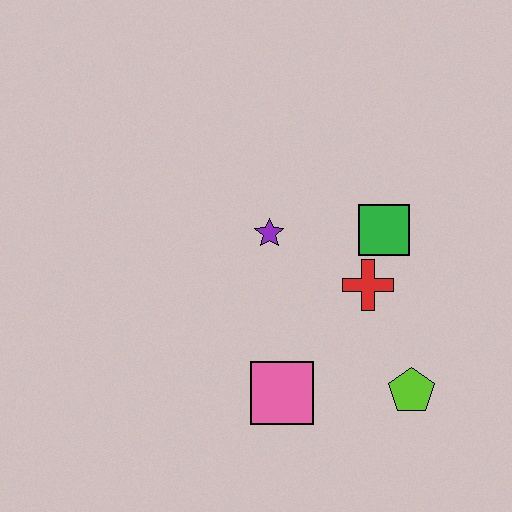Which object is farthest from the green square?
The pink square is farthest from the green square.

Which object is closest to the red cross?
The green square is closest to the red cross.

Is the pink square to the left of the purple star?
No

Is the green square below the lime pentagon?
No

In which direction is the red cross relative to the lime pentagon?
The red cross is above the lime pentagon.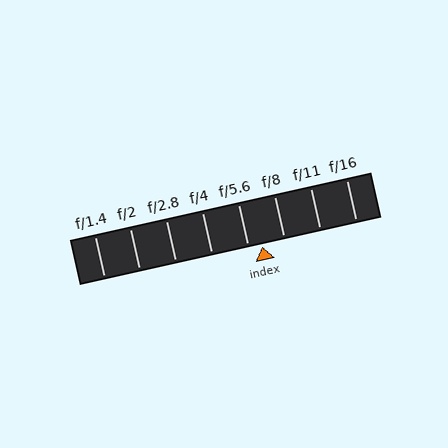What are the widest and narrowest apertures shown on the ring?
The widest aperture shown is f/1.4 and the narrowest is f/16.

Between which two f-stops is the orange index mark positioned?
The index mark is between f/5.6 and f/8.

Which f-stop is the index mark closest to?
The index mark is closest to f/5.6.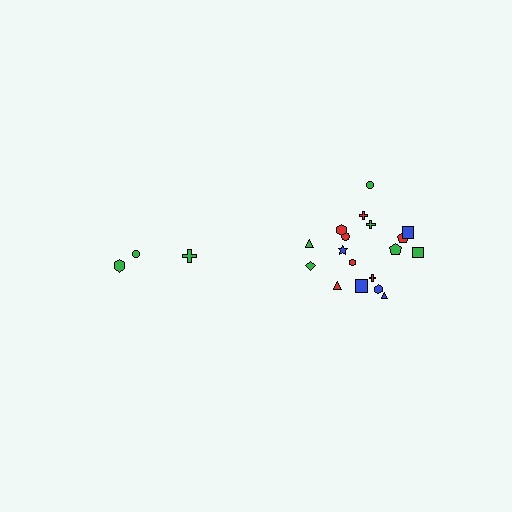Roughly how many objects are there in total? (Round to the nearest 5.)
Roughly 20 objects in total.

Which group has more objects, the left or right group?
The right group.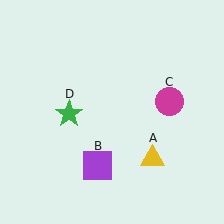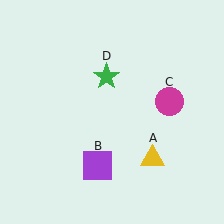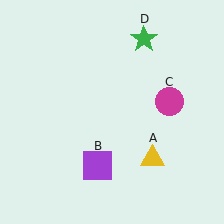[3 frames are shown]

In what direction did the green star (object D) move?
The green star (object D) moved up and to the right.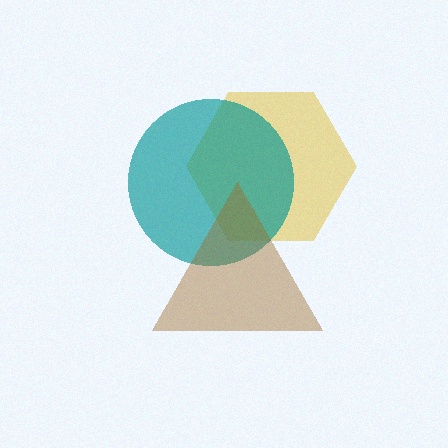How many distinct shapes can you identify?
There are 3 distinct shapes: a yellow hexagon, a teal circle, a brown triangle.